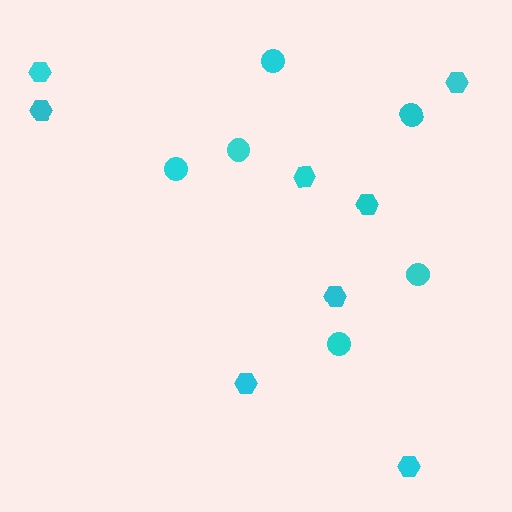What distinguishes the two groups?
There are 2 groups: one group of hexagons (8) and one group of circles (6).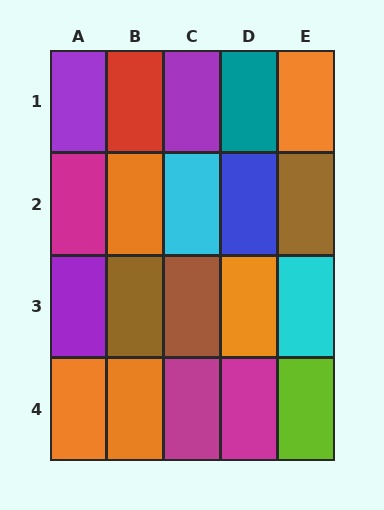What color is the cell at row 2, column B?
Orange.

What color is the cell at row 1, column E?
Orange.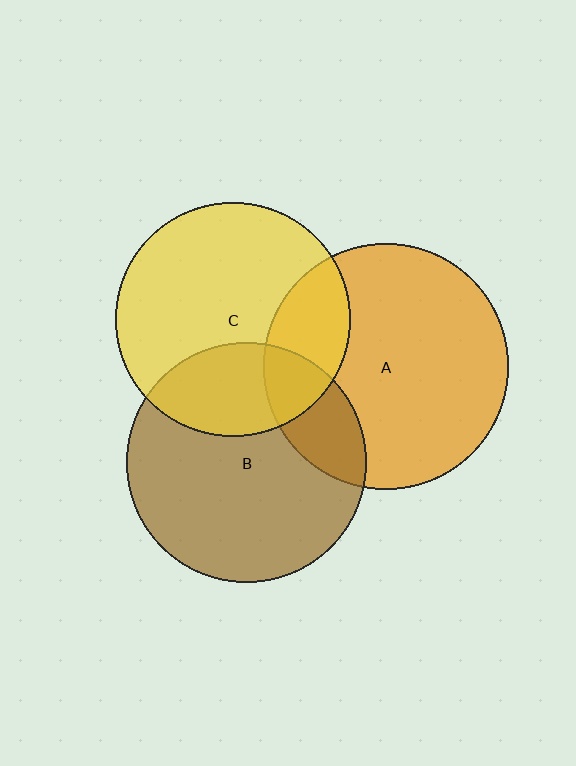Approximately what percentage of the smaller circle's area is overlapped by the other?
Approximately 25%.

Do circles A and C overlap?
Yes.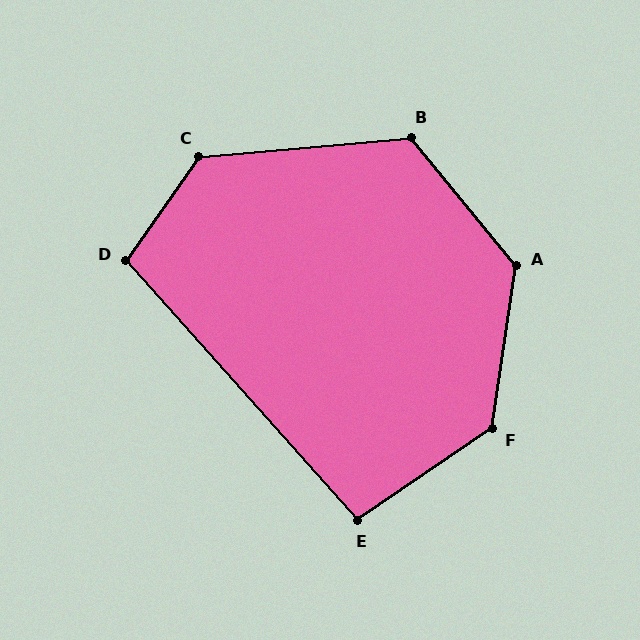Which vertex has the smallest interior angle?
E, at approximately 98 degrees.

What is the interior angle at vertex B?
Approximately 125 degrees (obtuse).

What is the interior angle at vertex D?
Approximately 103 degrees (obtuse).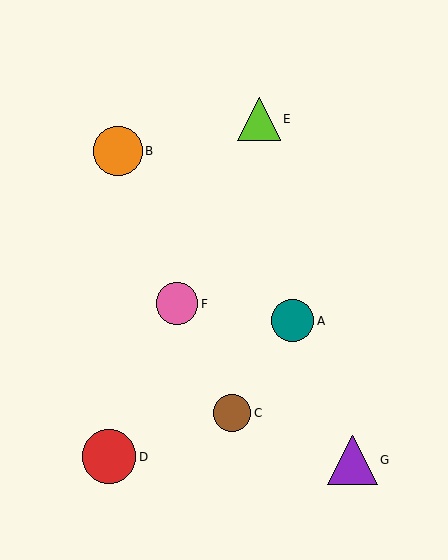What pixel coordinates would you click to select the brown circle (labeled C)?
Click at (232, 413) to select the brown circle C.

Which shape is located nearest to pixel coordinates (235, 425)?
The brown circle (labeled C) at (232, 413) is nearest to that location.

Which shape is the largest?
The red circle (labeled D) is the largest.